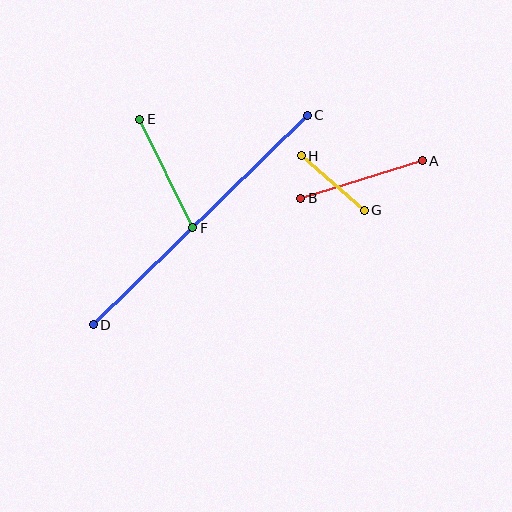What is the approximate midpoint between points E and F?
The midpoint is at approximately (166, 173) pixels.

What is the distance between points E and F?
The distance is approximately 121 pixels.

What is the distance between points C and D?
The distance is approximately 299 pixels.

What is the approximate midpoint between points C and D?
The midpoint is at approximately (200, 220) pixels.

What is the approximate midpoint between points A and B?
The midpoint is at approximately (361, 180) pixels.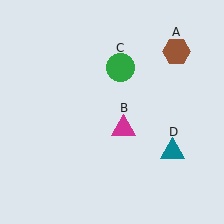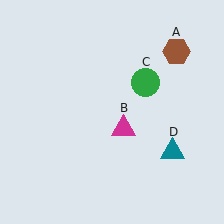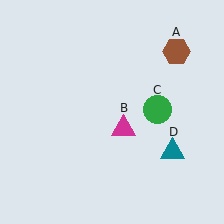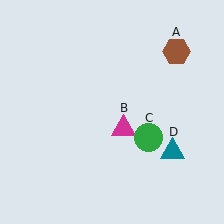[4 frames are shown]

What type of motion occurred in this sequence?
The green circle (object C) rotated clockwise around the center of the scene.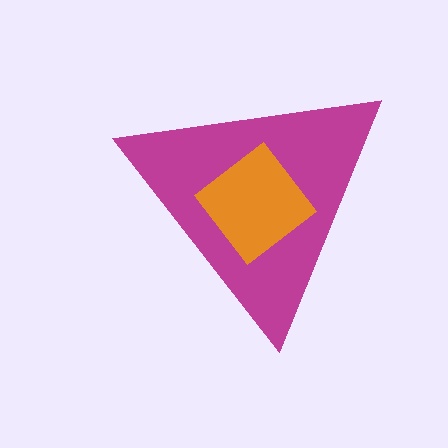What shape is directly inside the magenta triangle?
The orange diamond.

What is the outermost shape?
The magenta triangle.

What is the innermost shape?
The orange diamond.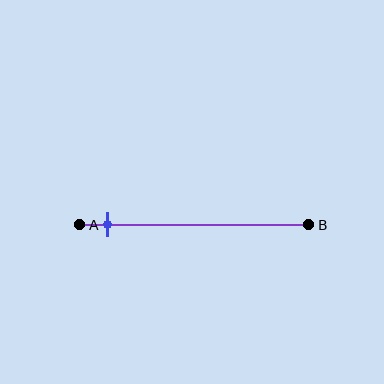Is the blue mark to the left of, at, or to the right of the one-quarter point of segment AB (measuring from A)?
The blue mark is to the left of the one-quarter point of segment AB.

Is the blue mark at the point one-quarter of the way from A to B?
No, the mark is at about 10% from A, not at the 25% one-quarter point.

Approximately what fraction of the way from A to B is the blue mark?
The blue mark is approximately 10% of the way from A to B.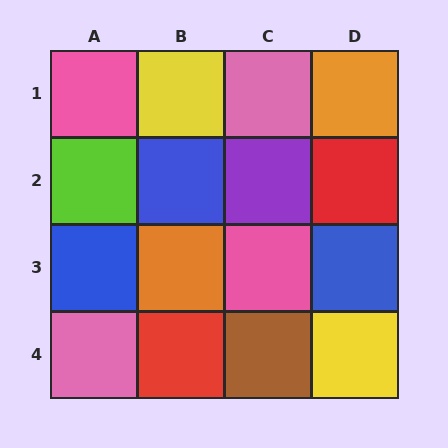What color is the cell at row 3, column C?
Pink.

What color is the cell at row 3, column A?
Blue.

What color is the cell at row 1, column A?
Pink.